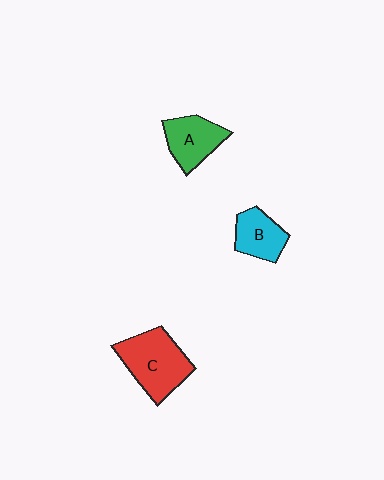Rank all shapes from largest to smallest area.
From largest to smallest: C (red), A (green), B (cyan).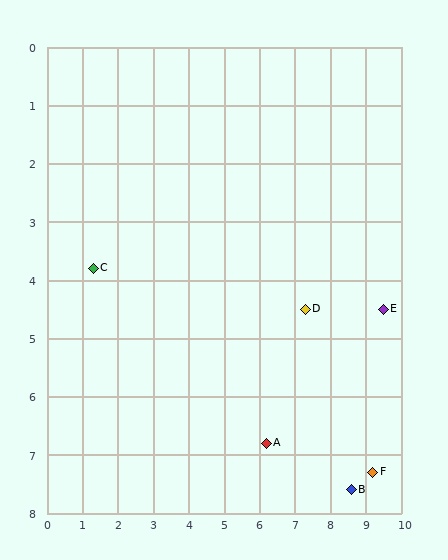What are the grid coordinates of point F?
Point F is at approximately (9.2, 7.3).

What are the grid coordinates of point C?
Point C is at approximately (1.3, 3.8).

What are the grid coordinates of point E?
Point E is at approximately (9.5, 4.5).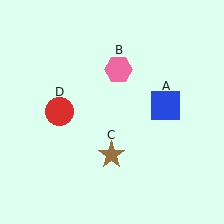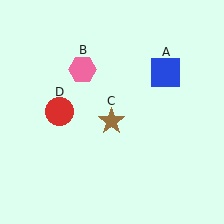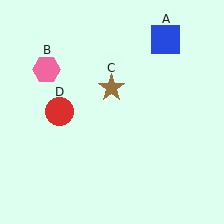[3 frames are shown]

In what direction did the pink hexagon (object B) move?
The pink hexagon (object B) moved left.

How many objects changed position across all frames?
3 objects changed position: blue square (object A), pink hexagon (object B), brown star (object C).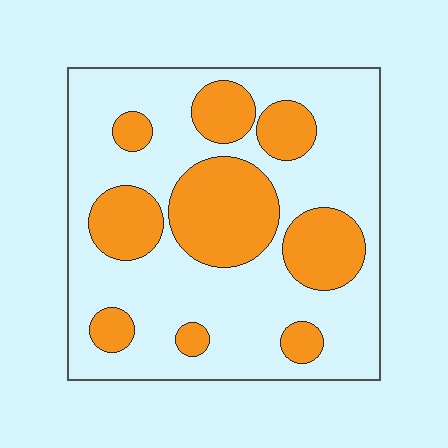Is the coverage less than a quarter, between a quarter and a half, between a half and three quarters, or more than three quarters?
Between a quarter and a half.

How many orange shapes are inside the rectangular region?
9.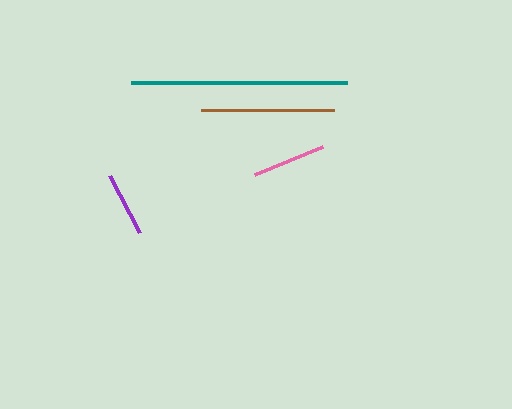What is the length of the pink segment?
The pink segment is approximately 74 pixels long.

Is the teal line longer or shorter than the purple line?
The teal line is longer than the purple line.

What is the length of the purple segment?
The purple segment is approximately 64 pixels long.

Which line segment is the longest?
The teal line is the longest at approximately 216 pixels.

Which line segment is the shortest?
The purple line is the shortest at approximately 64 pixels.